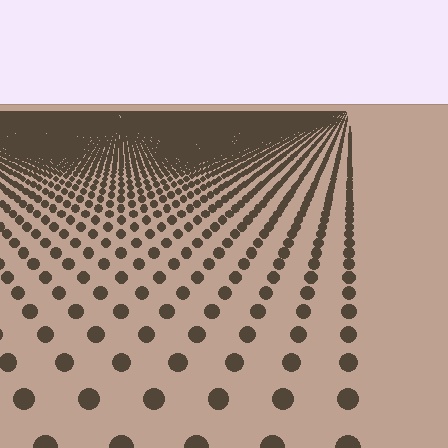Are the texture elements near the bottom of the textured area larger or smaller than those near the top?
Larger. Near the bottom, elements are closer to the viewer and appear at a bigger on-screen size.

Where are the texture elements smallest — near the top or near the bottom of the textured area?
Near the top.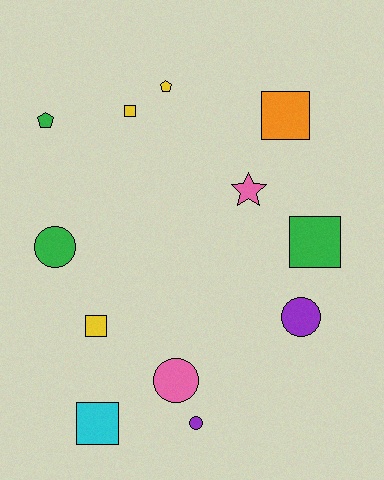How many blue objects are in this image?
There are no blue objects.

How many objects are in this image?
There are 12 objects.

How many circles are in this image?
There are 4 circles.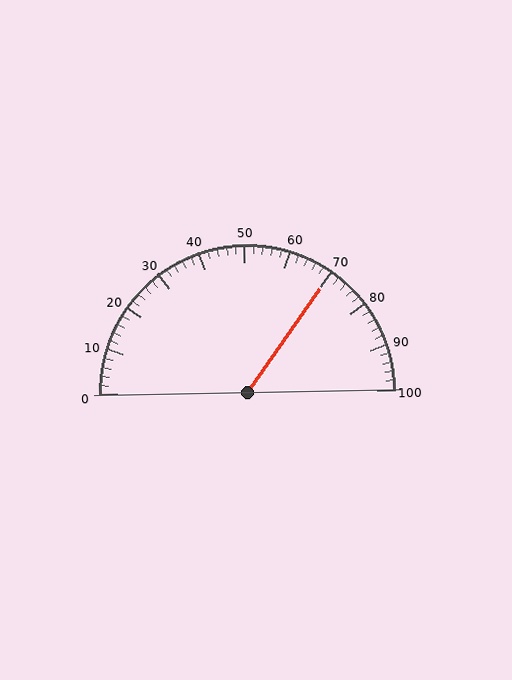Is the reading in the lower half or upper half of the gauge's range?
The reading is in the upper half of the range (0 to 100).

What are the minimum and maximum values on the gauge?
The gauge ranges from 0 to 100.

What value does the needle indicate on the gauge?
The needle indicates approximately 70.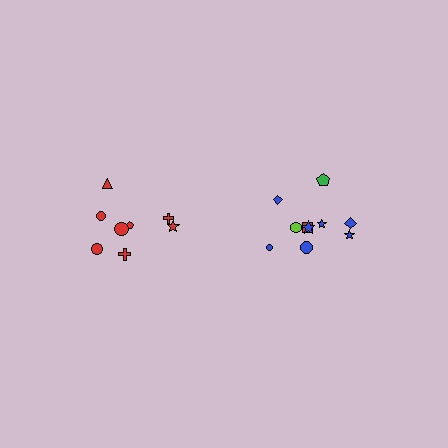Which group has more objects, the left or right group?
The right group.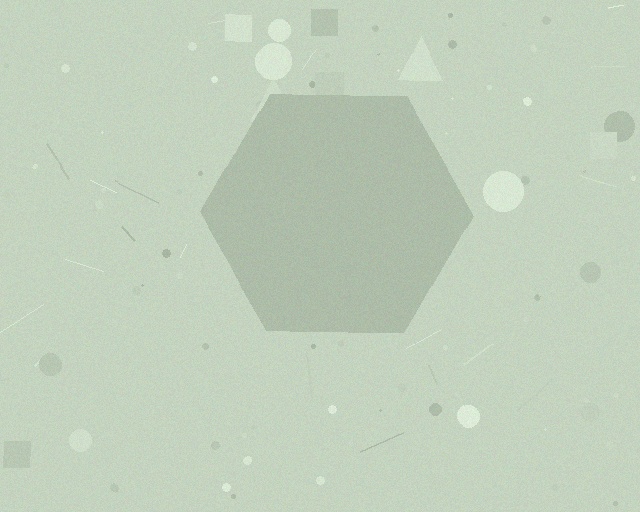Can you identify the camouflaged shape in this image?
The camouflaged shape is a hexagon.